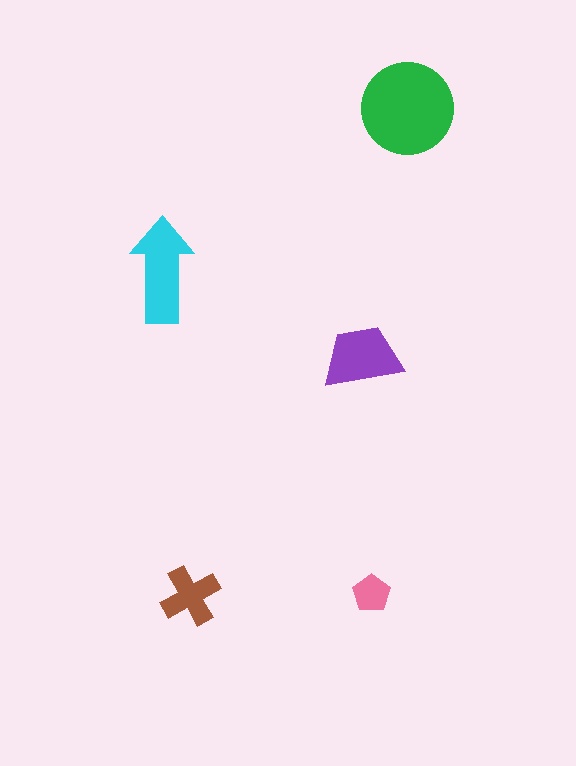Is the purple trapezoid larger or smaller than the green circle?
Smaller.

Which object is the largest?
The green circle.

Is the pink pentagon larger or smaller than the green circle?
Smaller.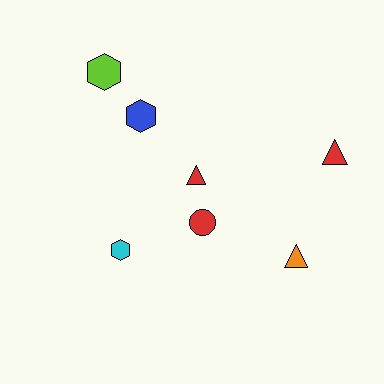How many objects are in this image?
There are 7 objects.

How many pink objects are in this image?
There are no pink objects.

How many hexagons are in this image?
There are 3 hexagons.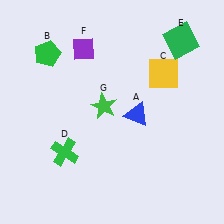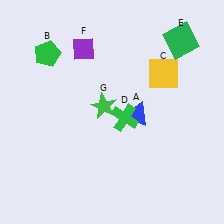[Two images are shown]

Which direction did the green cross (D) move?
The green cross (D) moved right.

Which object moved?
The green cross (D) moved right.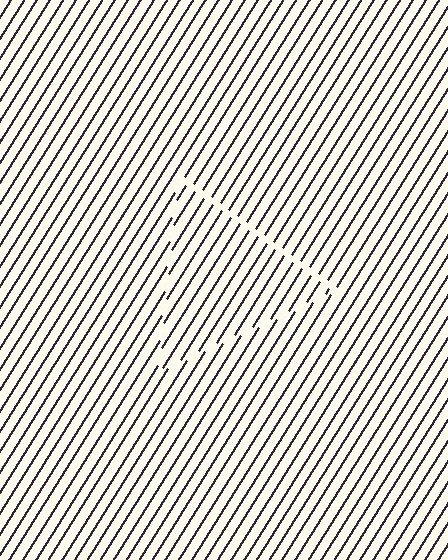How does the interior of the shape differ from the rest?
The interior of the shape contains the same grating, shifted by half a period — the contour is defined by the phase discontinuity where line-ends from the inner and outer gratings abut.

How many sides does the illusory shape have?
3 sides — the line-ends trace a triangle.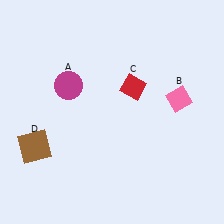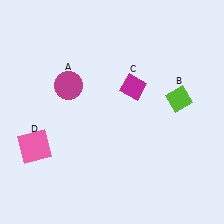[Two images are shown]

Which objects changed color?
B changed from pink to lime. C changed from red to magenta. D changed from brown to pink.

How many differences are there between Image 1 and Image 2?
There are 3 differences between the two images.